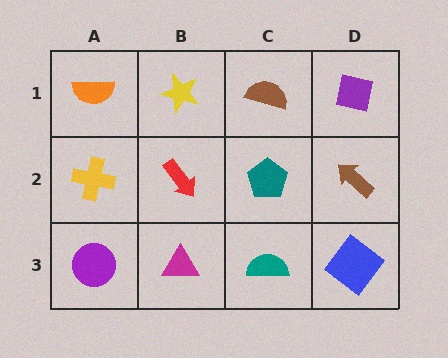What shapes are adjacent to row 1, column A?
A yellow cross (row 2, column A), a yellow star (row 1, column B).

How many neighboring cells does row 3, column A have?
2.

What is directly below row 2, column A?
A purple circle.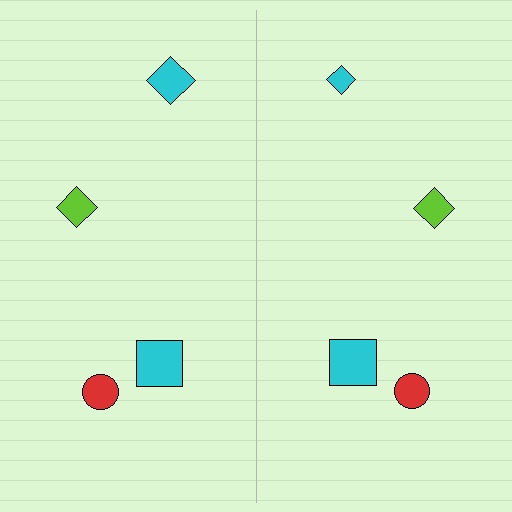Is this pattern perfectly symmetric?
No, the pattern is not perfectly symmetric. The cyan diamond on the right side has a different size than its mirror counterpart.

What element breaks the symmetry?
The cyan diamond on the right side has a different size than its mirror counterpart.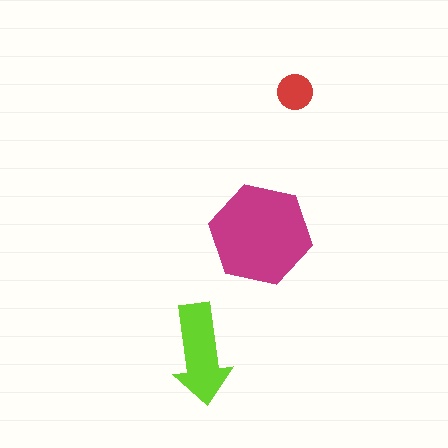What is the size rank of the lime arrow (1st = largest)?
2nd.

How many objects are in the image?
There are 3 objects in the image.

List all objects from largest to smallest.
The magenta hexagon, the lime arrow, the red circle.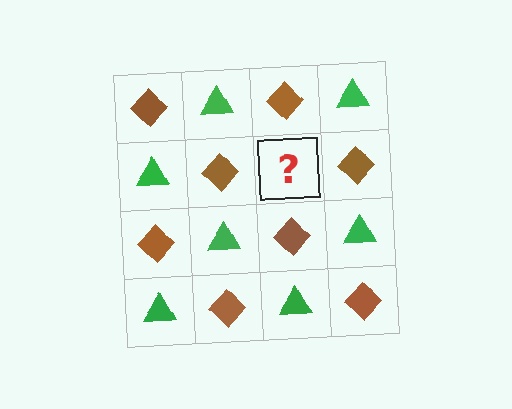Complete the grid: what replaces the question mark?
The question mark should be replaced with a green triangle.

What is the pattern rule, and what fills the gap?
The rule is that it alternates brown diamond and green triangle in a checkerboard pattern. The gap should be filled with a green triangle.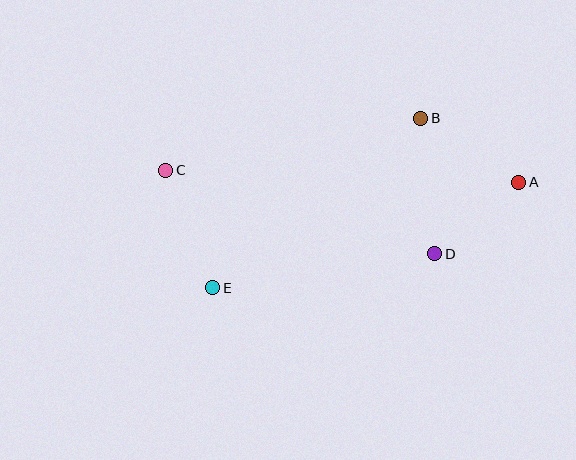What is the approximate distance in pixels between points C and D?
The distance between C and D is approximately 282 pixels.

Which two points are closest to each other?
Points A and D are closest to each other.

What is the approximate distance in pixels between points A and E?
The distance between A and E is approximately 324 pixels.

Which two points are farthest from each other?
Points A and C are farthest from each other.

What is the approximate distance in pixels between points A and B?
The distance between A and B is approximately 117 pixels.